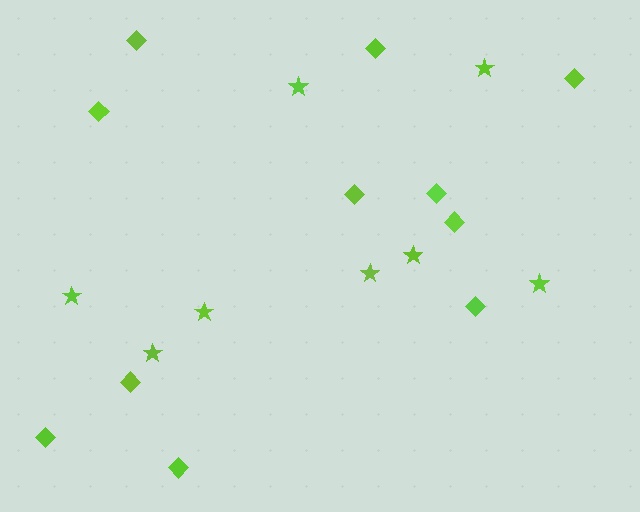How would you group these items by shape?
There are 2 groups: one group of diamonds (11) and one group of stars (8).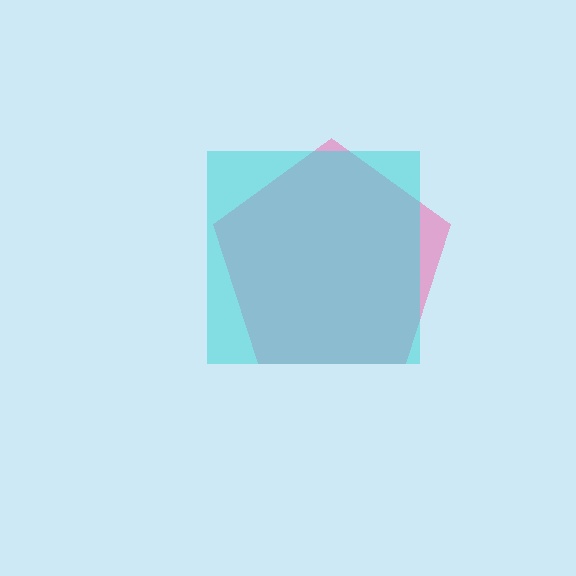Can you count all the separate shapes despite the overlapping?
Yes, there are 2 separate shapes.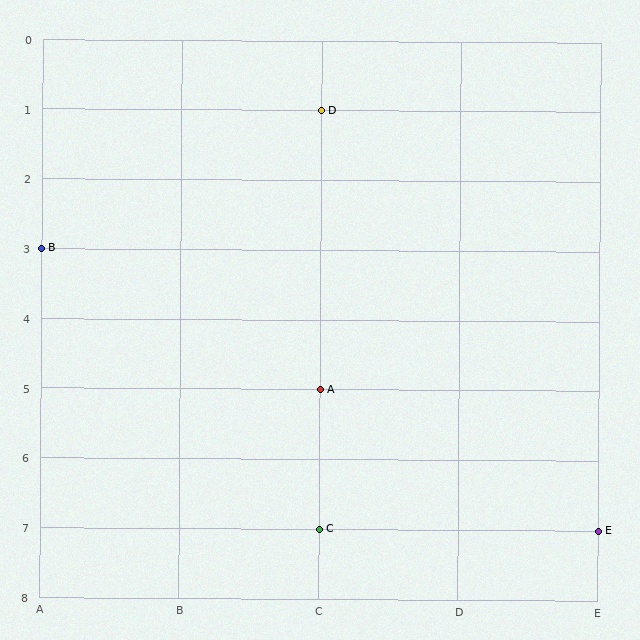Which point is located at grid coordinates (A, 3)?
Point B is at (A, 3).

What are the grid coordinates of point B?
Point B is at grid coordinates (A, 3).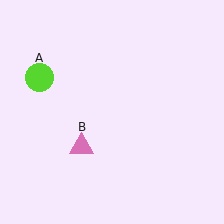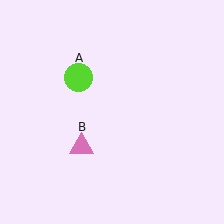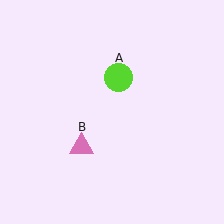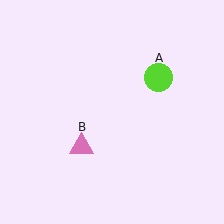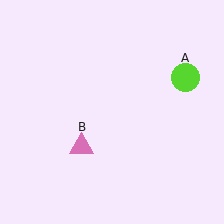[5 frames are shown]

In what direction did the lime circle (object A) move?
The lime circle (object A) moved right.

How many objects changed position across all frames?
1 object changed position: lime circle (object A).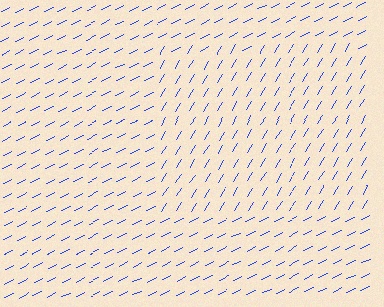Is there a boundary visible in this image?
Yes, there is a texture boundary formed by a change in line orientation.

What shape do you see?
I see a rectangle.